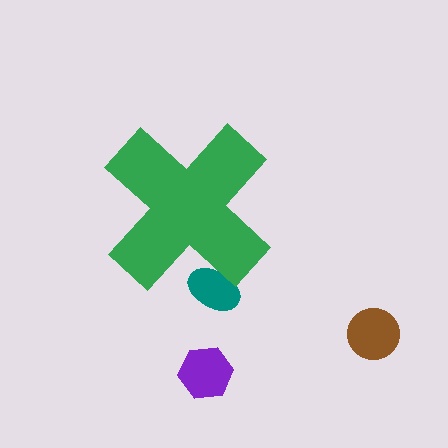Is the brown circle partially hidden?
No, the brown circle is fully visible.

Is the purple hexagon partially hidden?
No, the purple hexagon is fully visible.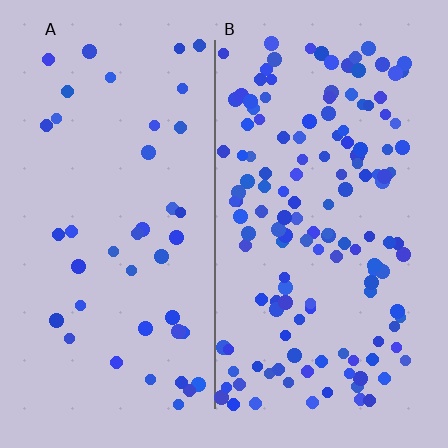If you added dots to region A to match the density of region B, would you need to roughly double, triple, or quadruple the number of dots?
Approximately triple.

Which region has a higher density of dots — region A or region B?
B (the right).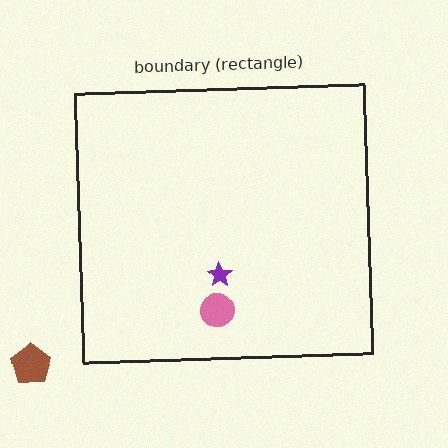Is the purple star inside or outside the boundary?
Inside.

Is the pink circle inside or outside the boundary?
Inside.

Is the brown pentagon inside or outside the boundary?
Outside.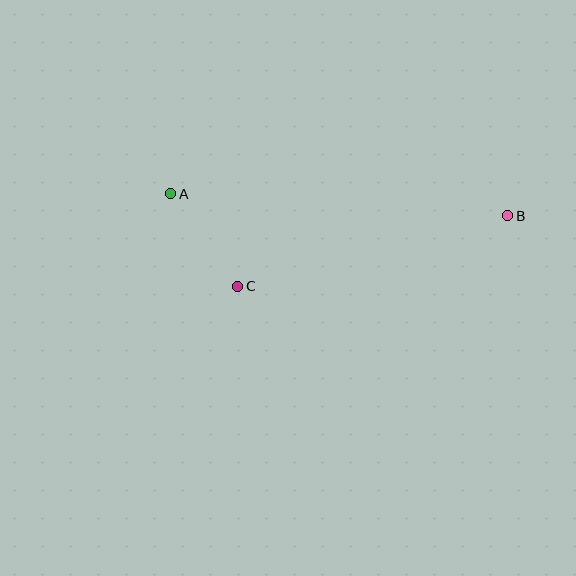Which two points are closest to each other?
Points A and C are closest to each other.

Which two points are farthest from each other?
Points A and B are farthest from each other.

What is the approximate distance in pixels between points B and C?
The distance between B and C is approximately 279 pixels.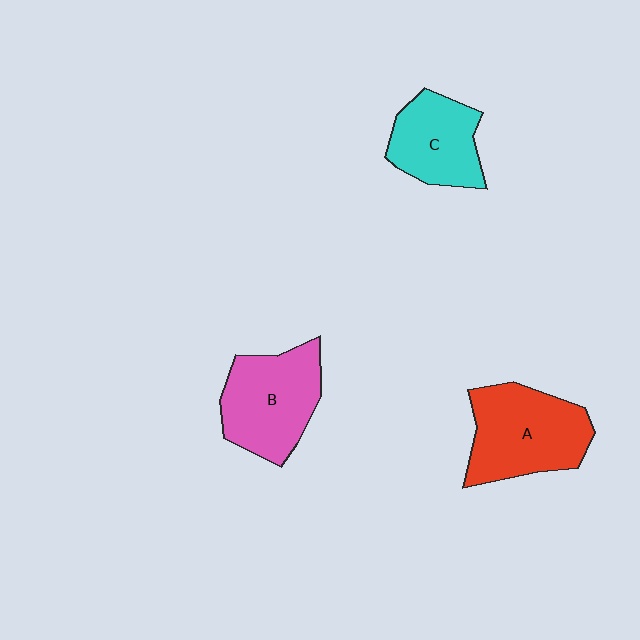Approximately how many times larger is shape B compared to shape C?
Approximately 1.3 times.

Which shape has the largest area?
Shape A (red).